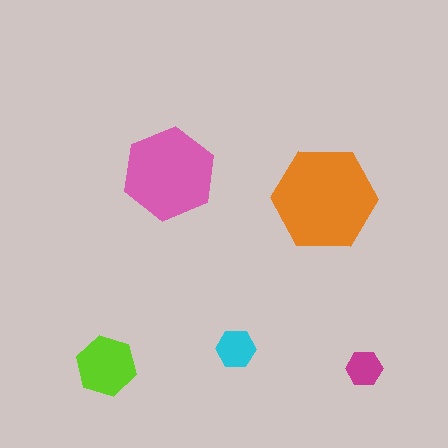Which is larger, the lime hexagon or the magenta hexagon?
The lime one.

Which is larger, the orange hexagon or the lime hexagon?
The orange one.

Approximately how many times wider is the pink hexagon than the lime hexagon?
About 1.5 times wider.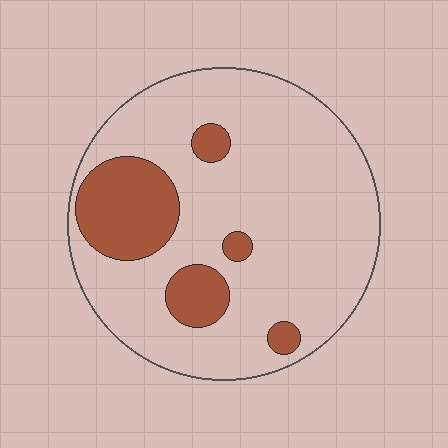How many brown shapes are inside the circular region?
5.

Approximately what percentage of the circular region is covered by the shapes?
Approximately 20%.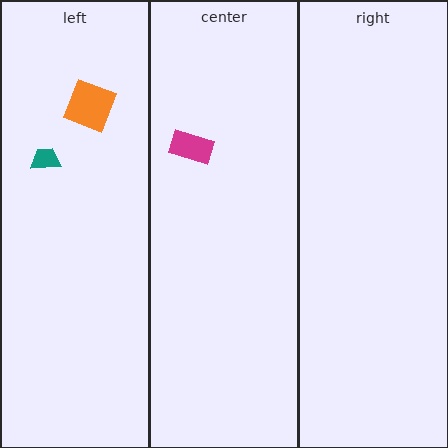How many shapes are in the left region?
2.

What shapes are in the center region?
The magenta rectangle.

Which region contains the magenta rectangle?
The center region.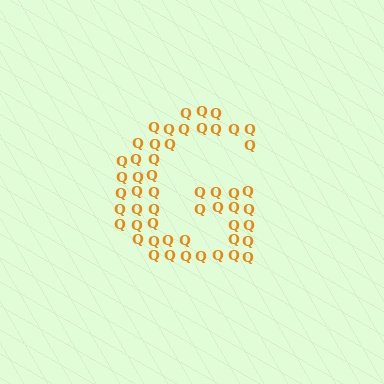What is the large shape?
The large shape is the letter G.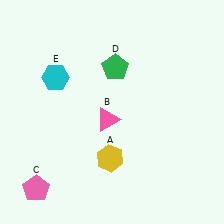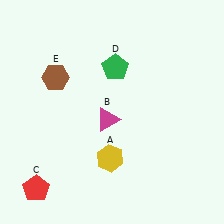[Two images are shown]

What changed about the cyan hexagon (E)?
In Image 1, E is cyan. In Image 2, it changed to brown.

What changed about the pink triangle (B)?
In Image 1, B is pink. In Image 2, it changed to magenta.